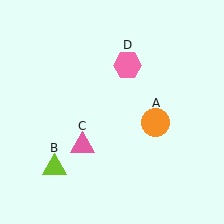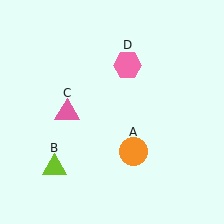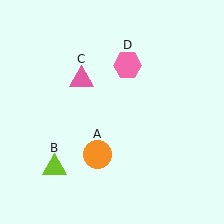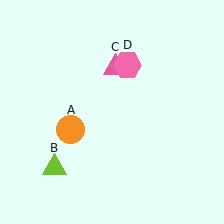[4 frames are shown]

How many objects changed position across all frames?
2 objects changed position: orange circle (object A), pink triangle (object C).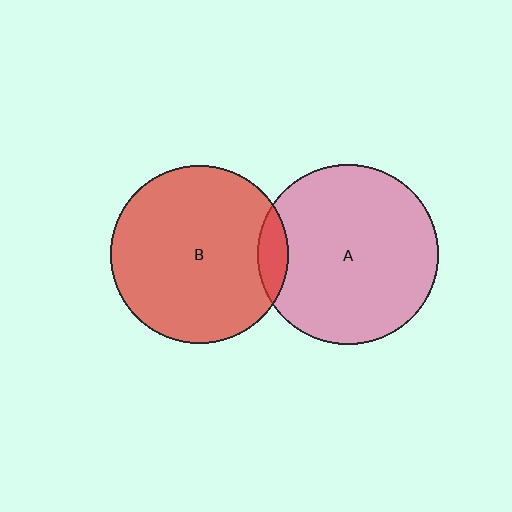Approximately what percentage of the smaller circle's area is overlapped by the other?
Approximately 10%.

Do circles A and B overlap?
Yes.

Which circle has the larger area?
Circle A (pink).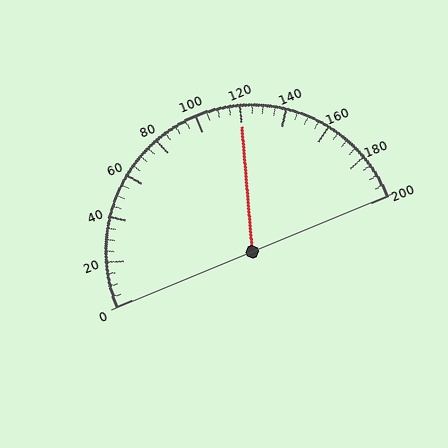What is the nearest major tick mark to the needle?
The nearest major tick mark is 120.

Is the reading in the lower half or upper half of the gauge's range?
The reading is in the upper half of the range (0 to 200).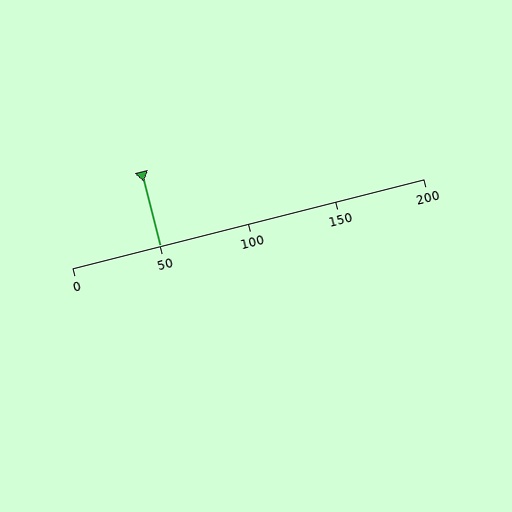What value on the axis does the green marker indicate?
The marker indicates approximately 50.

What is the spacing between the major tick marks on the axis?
The major ticks are spaced 50 apart.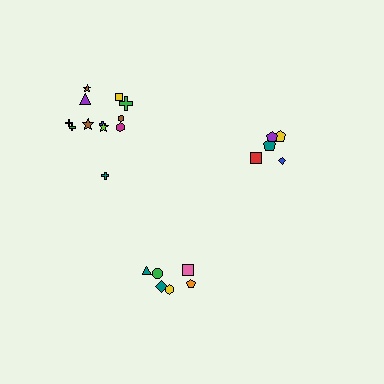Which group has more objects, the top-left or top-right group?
The top-left group.